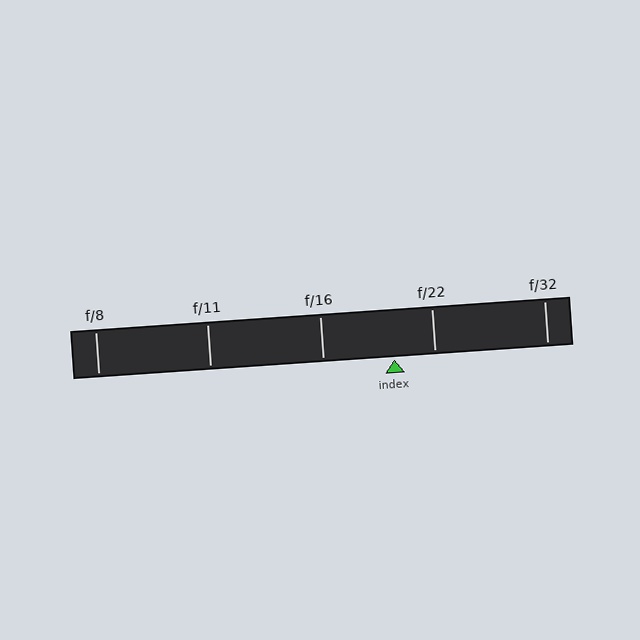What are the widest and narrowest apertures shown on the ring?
The widest aperture shown is f/8 and the narrowest is f/32.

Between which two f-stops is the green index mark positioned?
The index mark is between f/16 and f/22.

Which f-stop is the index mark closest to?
The index mark is closest to f/22.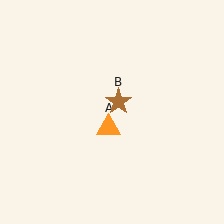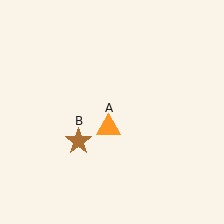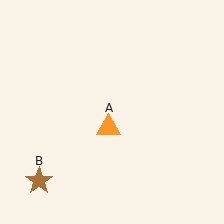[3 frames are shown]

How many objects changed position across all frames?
1 object changed position: brown star (object B).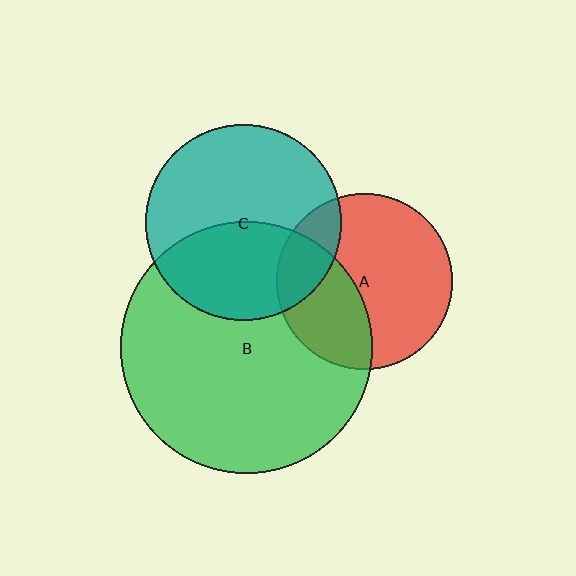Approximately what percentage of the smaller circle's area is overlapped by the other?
Approximately 20%.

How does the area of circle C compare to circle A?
Approximately 1.3 times.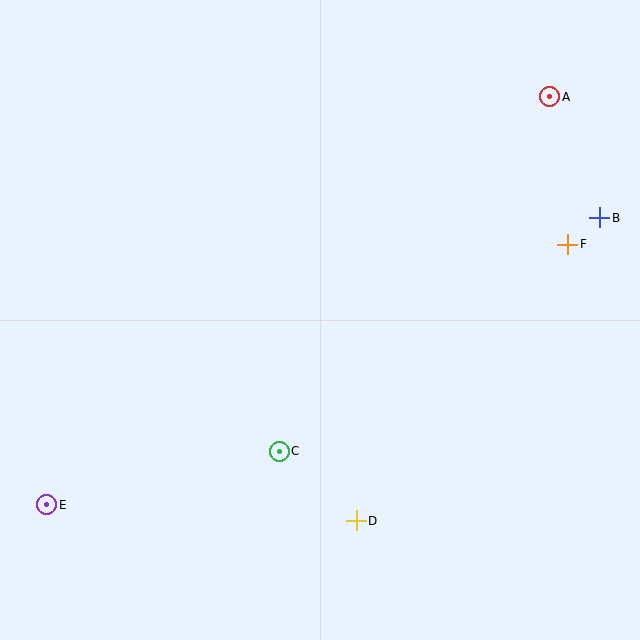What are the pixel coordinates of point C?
Point C is at (279, 451).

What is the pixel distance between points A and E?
The distance between A and E is 648 pixels.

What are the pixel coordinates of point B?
Point B is at (600, 218).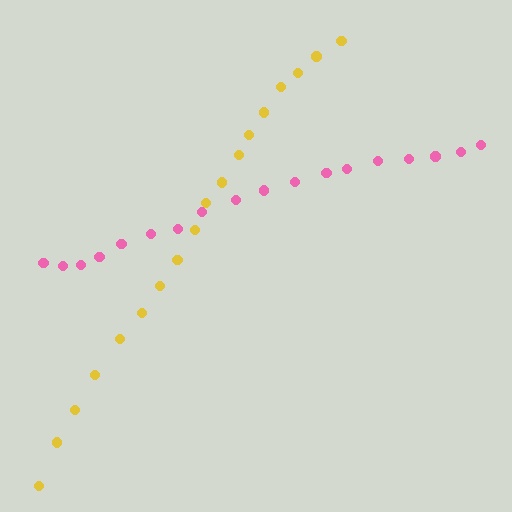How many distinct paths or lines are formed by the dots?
There are 2 distinct paths.